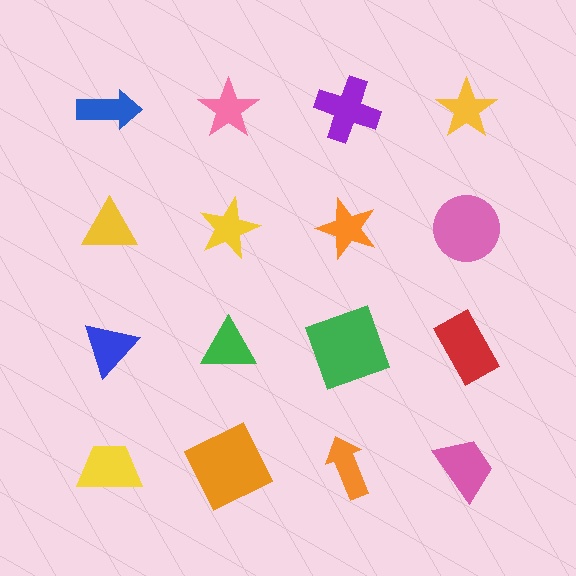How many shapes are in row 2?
4 shapes.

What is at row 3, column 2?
A green triangle.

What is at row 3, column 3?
A green square.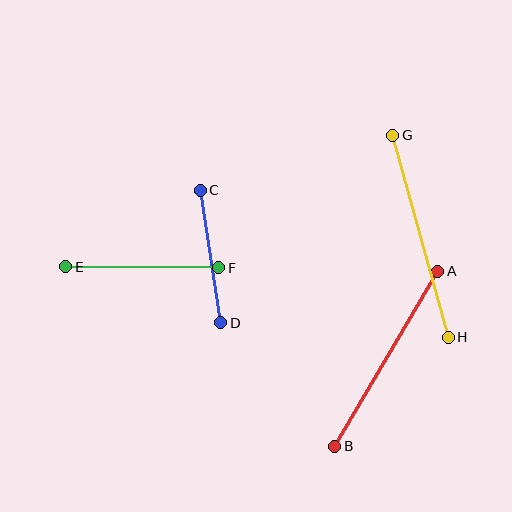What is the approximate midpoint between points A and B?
The midpoint is at approximately (386, 359) pixels.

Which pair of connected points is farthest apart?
Points G and H are farthest apart.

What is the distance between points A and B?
The distance is approximately 203 pixels.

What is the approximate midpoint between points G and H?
The midpoint is at approximately (421, 236) pixels.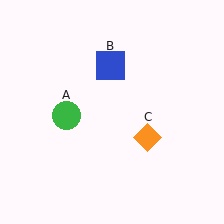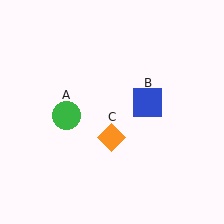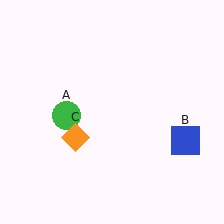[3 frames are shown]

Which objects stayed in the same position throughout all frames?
Green circle (object A) remained stationary.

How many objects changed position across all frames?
2 objects changed position: blue square (object B), orange diamond (object C).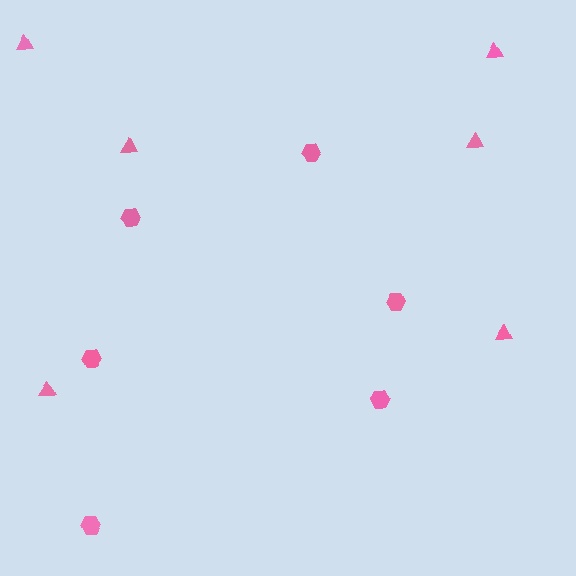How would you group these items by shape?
There are 2 groups: one group of hexagons (6) and one group of triangles (6).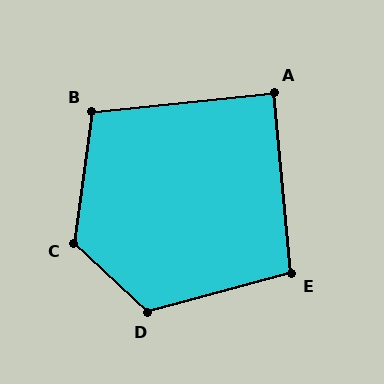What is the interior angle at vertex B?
Approximately 103 degrees (obtuse).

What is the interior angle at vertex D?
Approximately 121 degrees (obtuse).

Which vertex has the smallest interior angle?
A, at approximately 90 degrees.